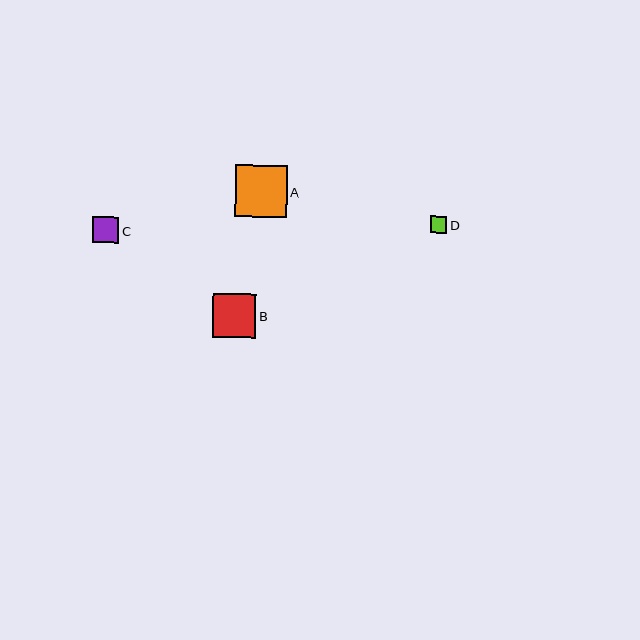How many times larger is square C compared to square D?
Square C is approximately 1.6 times the size of square D.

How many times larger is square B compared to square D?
Square B is approximately 2.6 times the size of square D.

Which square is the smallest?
Square D is the smallest with a size of approximately 17 pixels.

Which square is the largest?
Square A is the largest with a size of approximately 52 pixels.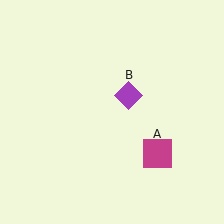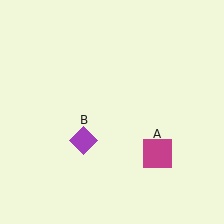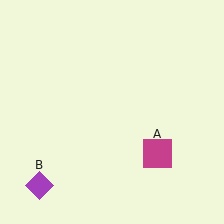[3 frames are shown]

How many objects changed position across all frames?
1 object changed position: purple diamond (object B).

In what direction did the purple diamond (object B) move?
The purple diamond (object B) moved down and to the left.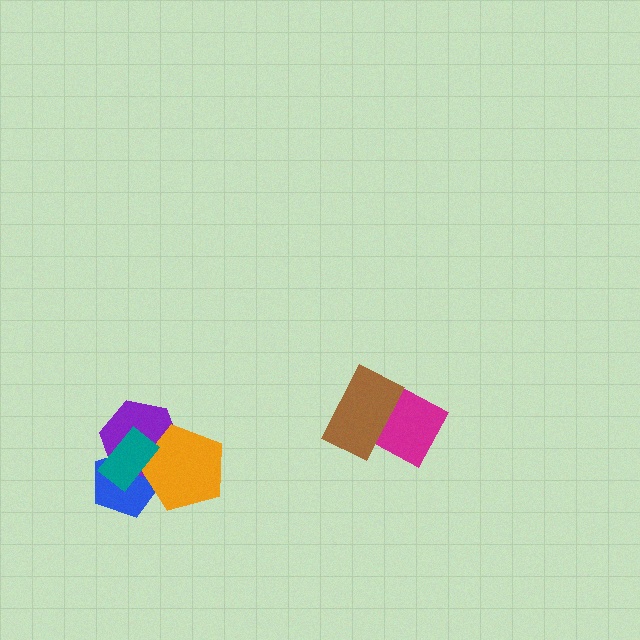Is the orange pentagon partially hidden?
Yes, it is partially covered by another shape.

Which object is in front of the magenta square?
The brown rectangle is in front of the magenta square.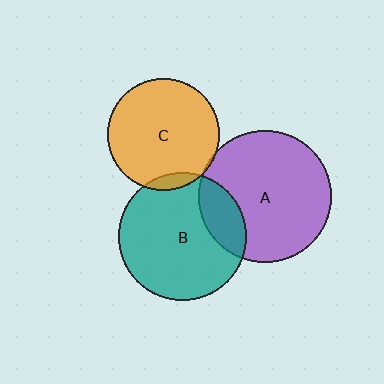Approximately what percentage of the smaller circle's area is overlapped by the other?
Approximately 20%.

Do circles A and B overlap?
Yes.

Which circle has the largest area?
Circle A (purple).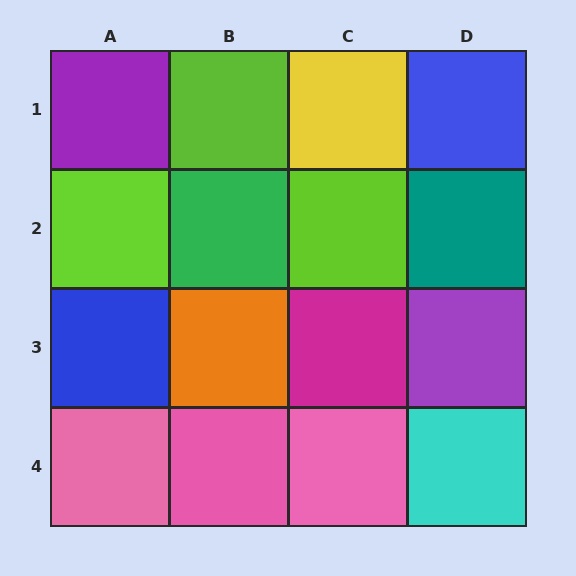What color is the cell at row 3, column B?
Orange.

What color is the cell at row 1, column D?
Blue.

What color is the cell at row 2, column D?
Teal.